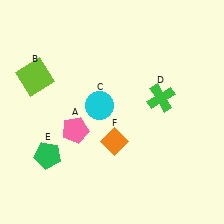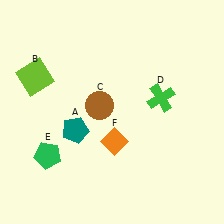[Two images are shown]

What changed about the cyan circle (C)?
In Image 1, C is cyan. In Image 2, it changed to brown.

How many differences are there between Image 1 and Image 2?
There are 2 differences between the two images.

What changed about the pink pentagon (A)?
In Image 1, A is pink. In Image 2, it changed to teal.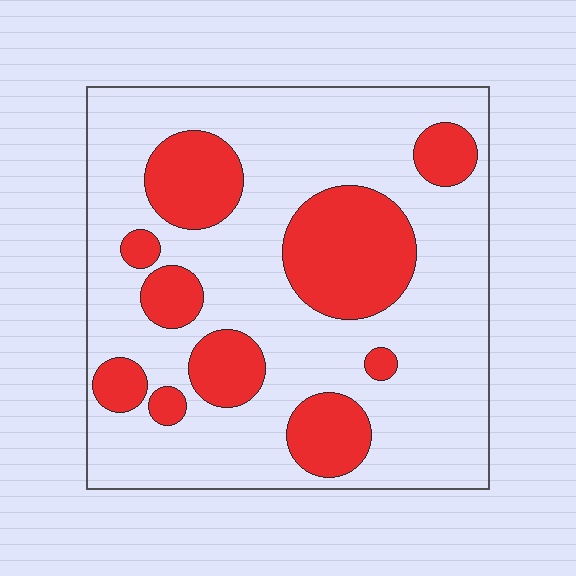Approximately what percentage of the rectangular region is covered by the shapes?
Approximately 30%.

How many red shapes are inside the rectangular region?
10.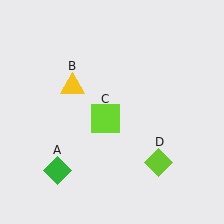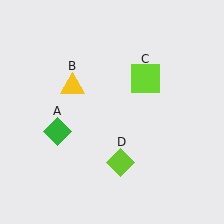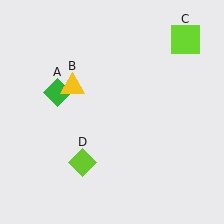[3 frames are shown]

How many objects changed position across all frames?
3 objects changed position: green diamond (object A), lime square (object C), lime diamond (object D).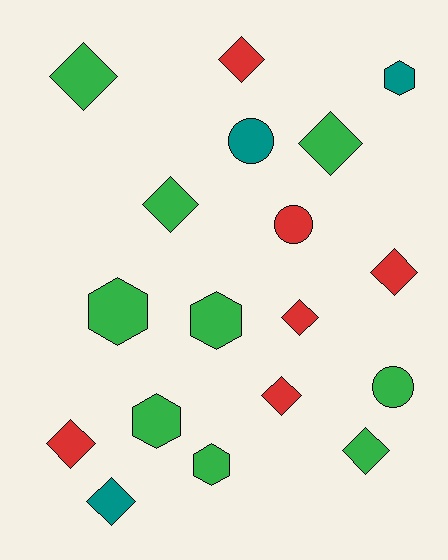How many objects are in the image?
There are 18 objects.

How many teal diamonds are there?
There is 1 teal diamond.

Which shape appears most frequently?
Diamond, with 10 objects.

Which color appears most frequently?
Green, with 9 objects.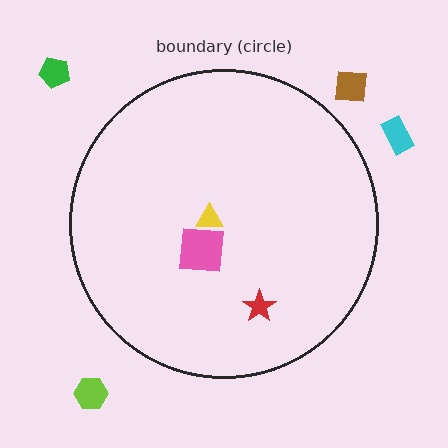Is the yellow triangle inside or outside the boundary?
Inside.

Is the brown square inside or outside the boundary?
Outside.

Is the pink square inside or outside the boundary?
Inside.